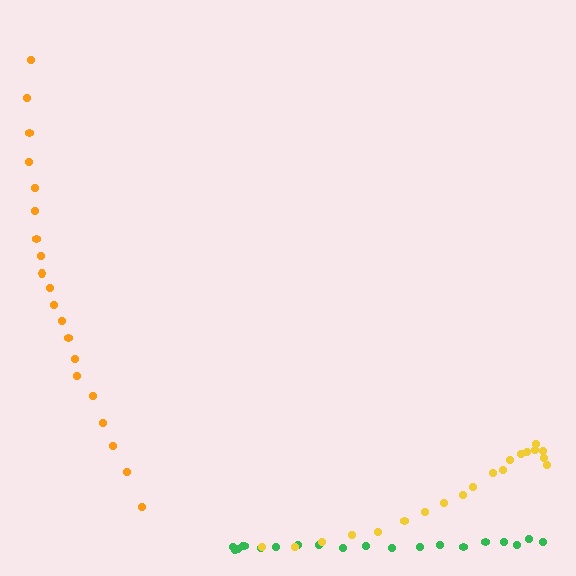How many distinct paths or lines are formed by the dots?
There are 3 distinct paths.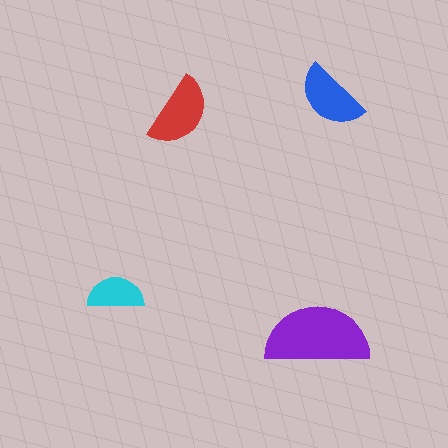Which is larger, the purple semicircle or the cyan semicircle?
The purple one.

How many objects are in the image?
There are 4 objects in the image.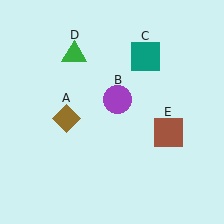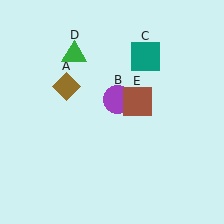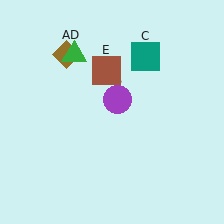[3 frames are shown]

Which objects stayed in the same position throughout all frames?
Purple circle (object B) and teal square (object C) and green triangle (object D) remained stationary.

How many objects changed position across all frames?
2 objects changed position: brown diamond (object A), brown square (object E).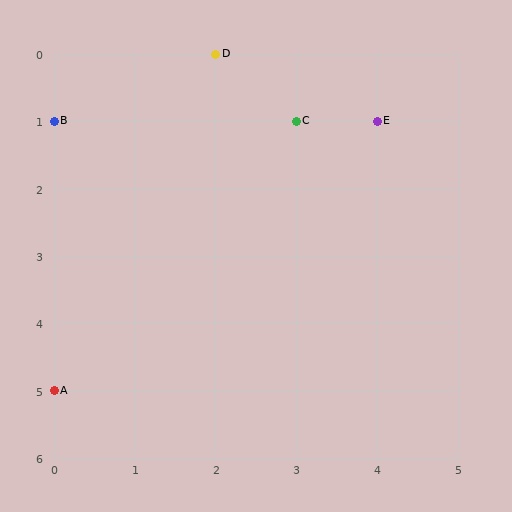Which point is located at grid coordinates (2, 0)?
Point D is at (2, 0).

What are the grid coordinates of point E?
Point E is at grid coordinates (4, 1).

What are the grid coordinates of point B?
Point B is at grid coordinates (0, 1).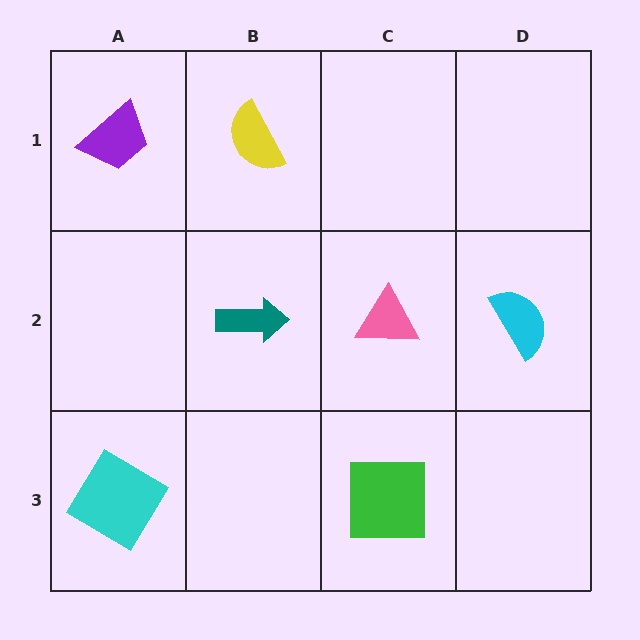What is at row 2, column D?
A cyan semicircle.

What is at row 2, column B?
A teal arrow.